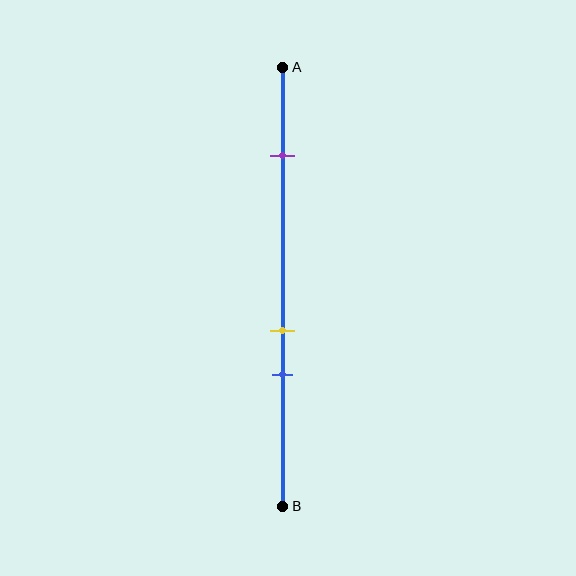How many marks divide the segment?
There are 3 marks dividing the segment.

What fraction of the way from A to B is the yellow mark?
The yellow mark is approximately 60% (0.6) of the way from A to B.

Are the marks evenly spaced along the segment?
No, the marks are not evenly spaced.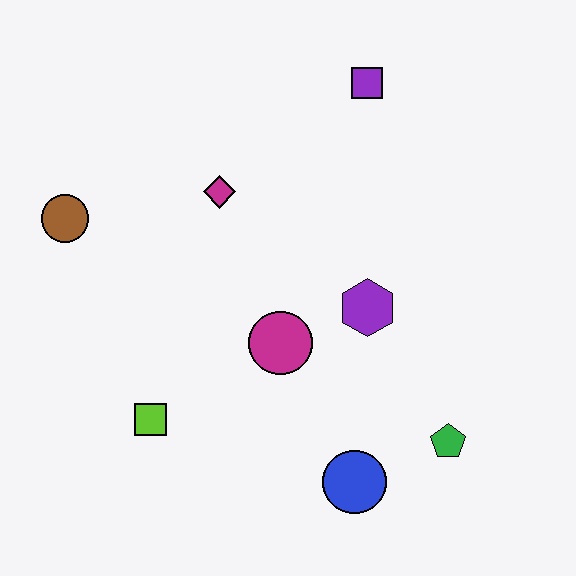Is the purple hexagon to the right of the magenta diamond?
Yes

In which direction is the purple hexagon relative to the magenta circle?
The purple hexagon is to the right of the magenta circle.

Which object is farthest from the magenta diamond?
The green pentagon is farthest from the magenta diamond.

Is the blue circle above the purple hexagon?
No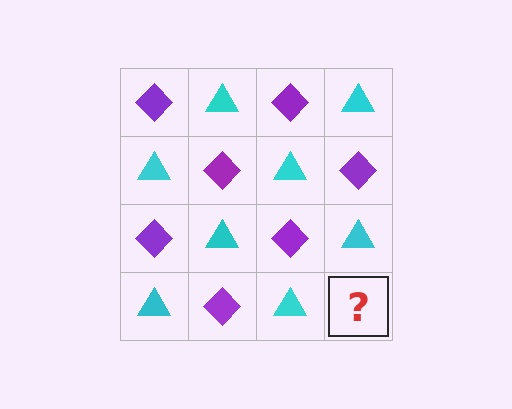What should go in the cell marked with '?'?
The missing cell should contain a purple diamond.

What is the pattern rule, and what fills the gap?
The rule is that it alternates purple diamond and cyan triangle in a checkerboard pattern. The gap should be filled with a purple diamond.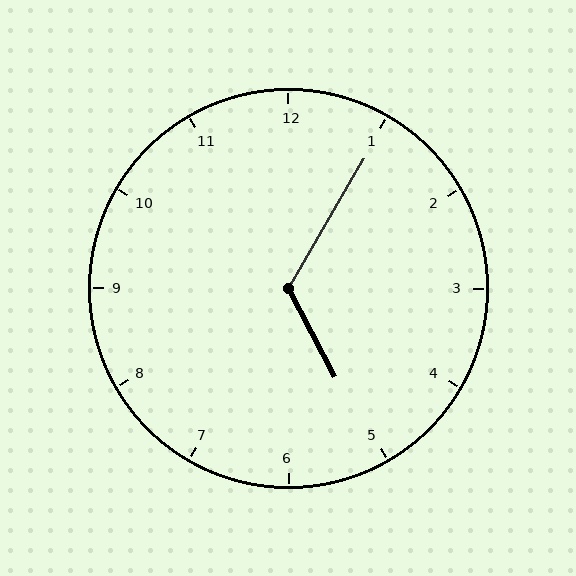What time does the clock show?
5:05.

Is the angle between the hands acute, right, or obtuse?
It is obtuse.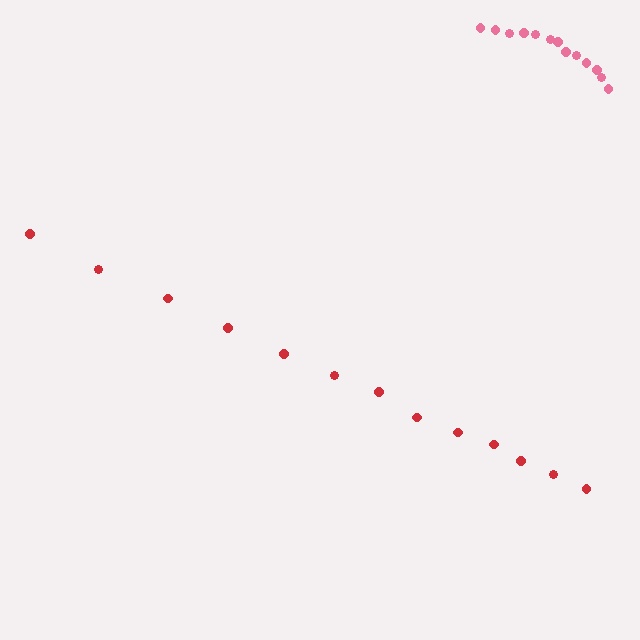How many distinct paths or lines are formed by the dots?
There are 2 distinct paths.